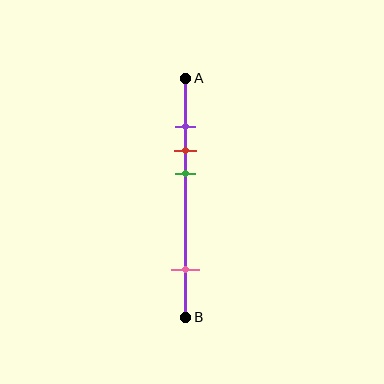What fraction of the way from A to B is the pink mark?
The pink mark is approximately 80% (0.8) of the way from A to B.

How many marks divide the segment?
There are 4 marks dividing the segment.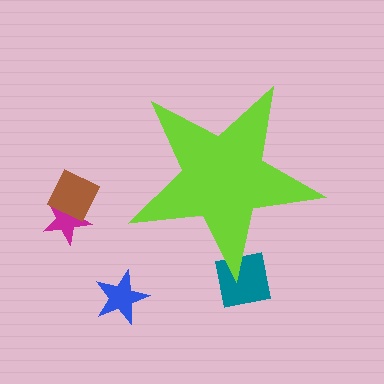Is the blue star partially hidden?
No, the blue star is fully visible.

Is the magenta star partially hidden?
No, the magenta star is fully visible.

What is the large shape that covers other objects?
A lime star.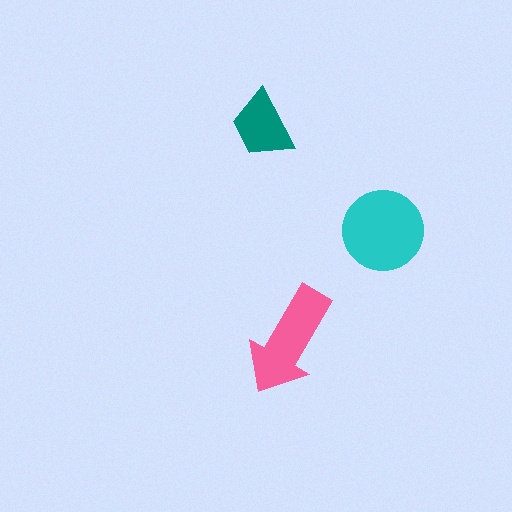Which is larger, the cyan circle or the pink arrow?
The cyan circle.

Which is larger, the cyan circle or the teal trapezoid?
The cyan circle.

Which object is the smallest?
The teal trapezoid.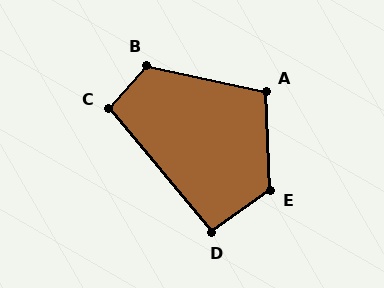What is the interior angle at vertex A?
Approximately 105 degrees (obtuse).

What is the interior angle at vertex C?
Approximately 99 degrees (obtuse).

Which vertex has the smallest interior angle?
D, at approximately 94 degrees.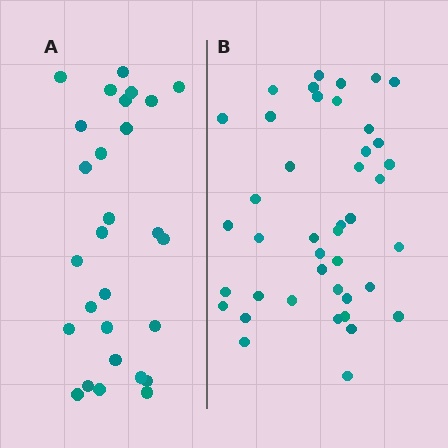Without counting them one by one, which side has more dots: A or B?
Region B (the right region) has more dots.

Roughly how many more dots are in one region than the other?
Region B has approximately 15 more dots than region A.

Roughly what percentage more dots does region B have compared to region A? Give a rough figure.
About 50% more.